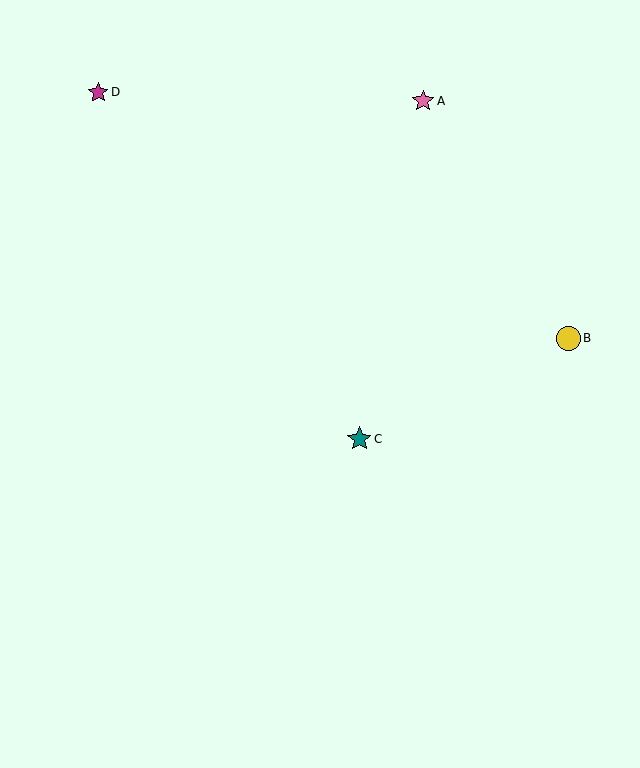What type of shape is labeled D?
Shape D is a magenta star.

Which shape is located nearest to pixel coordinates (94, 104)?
The magenta star (labeled D) at (98, 92) is nearest to that location.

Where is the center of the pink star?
The center of the pink star is at (423, 101).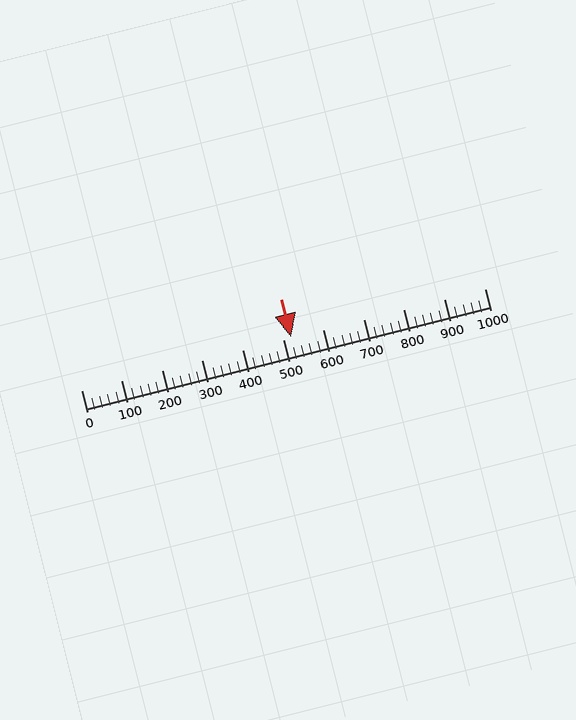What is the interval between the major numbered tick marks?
The major tick marks are spaced 100 units apart.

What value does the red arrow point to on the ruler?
The red arrow points to approximately 520.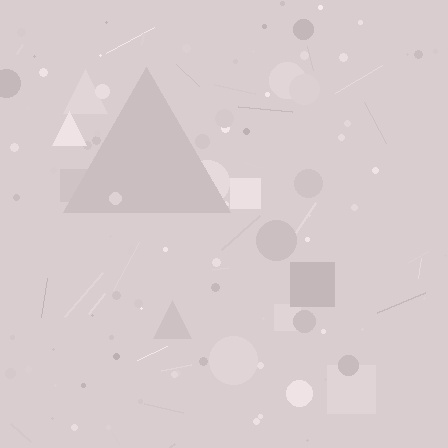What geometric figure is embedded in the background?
A triangle is embedded in the background.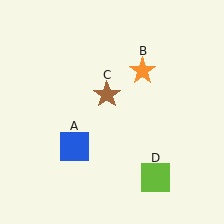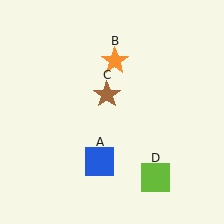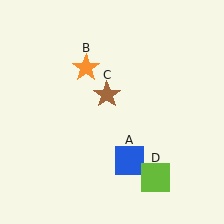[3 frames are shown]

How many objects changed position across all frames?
2 objects changed position: blue square (object A), orange star (object B).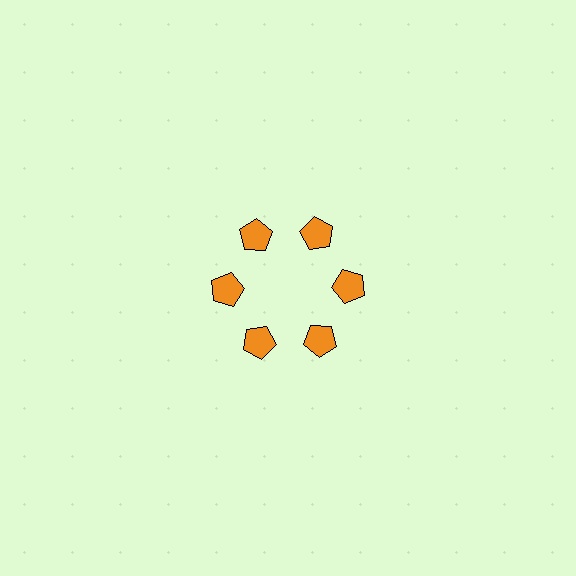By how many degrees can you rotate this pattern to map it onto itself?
The pattern maps onto itself every 60 degrees of rotation.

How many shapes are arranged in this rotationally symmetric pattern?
There are 6 shapes, arranged in 6 groups of 1.